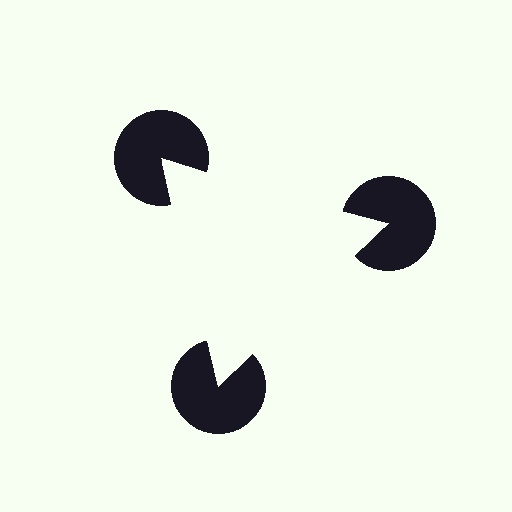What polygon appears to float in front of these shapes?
An illusory triangle — its edges are inferred from the aligned wedge cuts in the pac-man discs, not physically drawn.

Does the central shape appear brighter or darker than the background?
It typically appears slightly brighter than the background, even though no actual brightness change is drawn.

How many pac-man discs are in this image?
There are 3 — one at each vertex of the illusory triangle.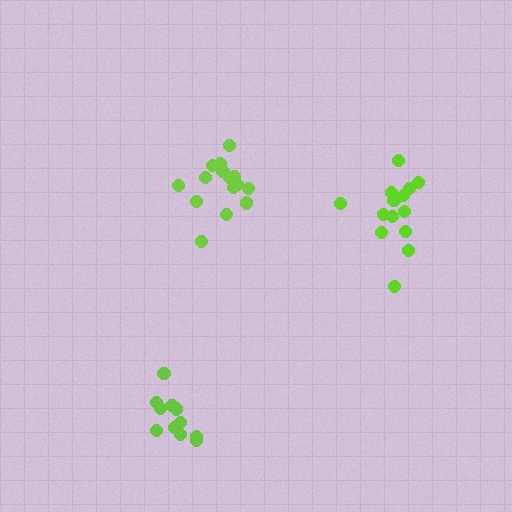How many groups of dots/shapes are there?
There are 3 groups.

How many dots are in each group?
Group 1: 14 dots, Group 2: 15 dots, Group 3: 11 dots (40 total).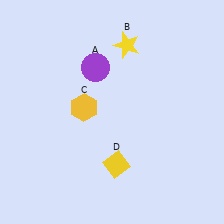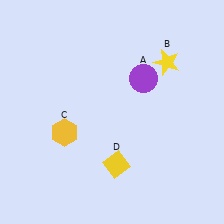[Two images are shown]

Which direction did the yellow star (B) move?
The yellow star (B) moved right.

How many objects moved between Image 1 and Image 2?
3 objects moved between the two images.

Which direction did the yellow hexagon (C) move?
The yellow hexagon (C) moved down.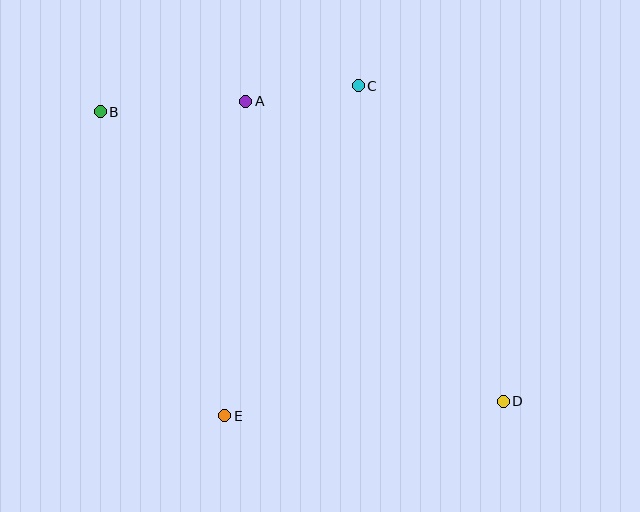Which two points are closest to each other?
Points A and C are closest to each other.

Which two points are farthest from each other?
Points B and D are farthest from each other.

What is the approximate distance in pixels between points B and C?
The distance between B and C is approximately 259 pixels.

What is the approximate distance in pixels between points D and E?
The distance between D and E is approximately 279 pixels.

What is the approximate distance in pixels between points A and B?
The distance between A and B is approximately 146 pixels.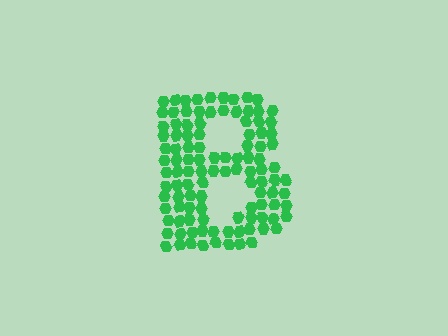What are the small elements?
The small elements are hexagons.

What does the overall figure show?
The overall figure shows the letter B.